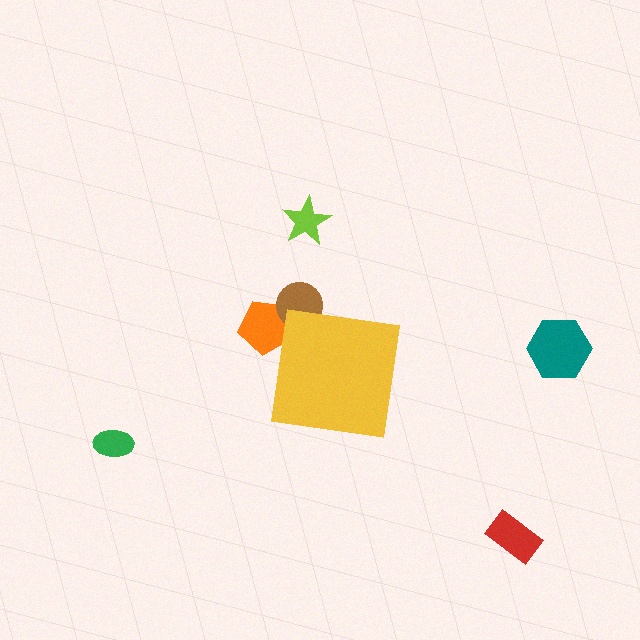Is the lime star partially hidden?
No, the lime star is fully visible.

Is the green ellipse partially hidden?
No, the green ellipse is fully visible.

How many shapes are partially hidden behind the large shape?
2 shapes are partially hidden.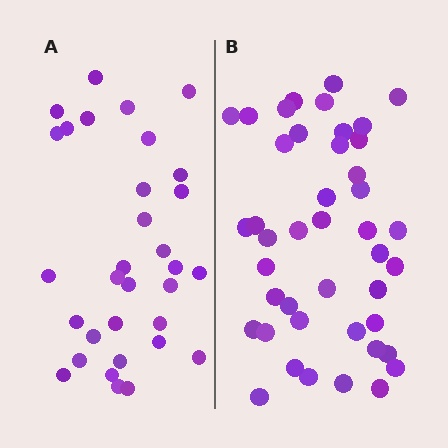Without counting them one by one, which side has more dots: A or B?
Region B (the right region) has more dots.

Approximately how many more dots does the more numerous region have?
Region B has roughly 12 or so more dots than region A.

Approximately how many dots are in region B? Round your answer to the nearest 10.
About 40 dots. (The exact count is 43, which rounds to 40.)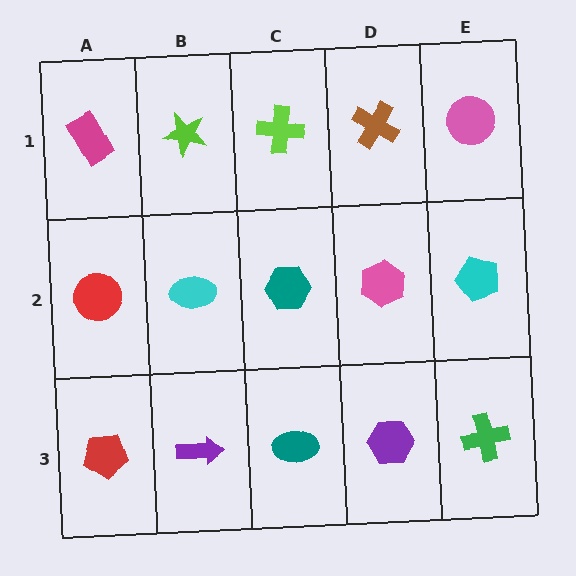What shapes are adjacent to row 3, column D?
A pink hexagon (row 2, column D), a teal ellipse (row 3, column C), a green cross (row 3, column E).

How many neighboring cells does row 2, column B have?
4.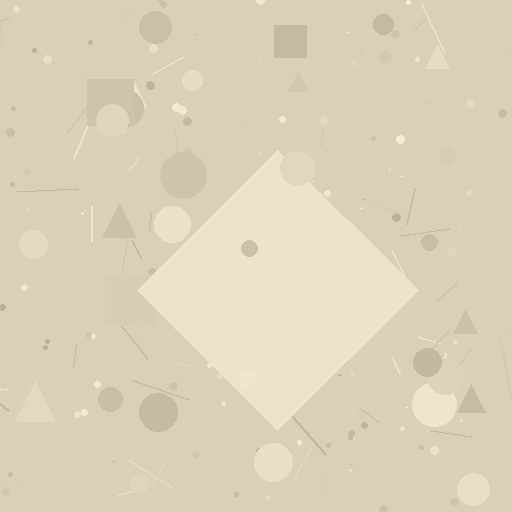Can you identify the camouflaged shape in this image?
The camouflaged shape is a diamond.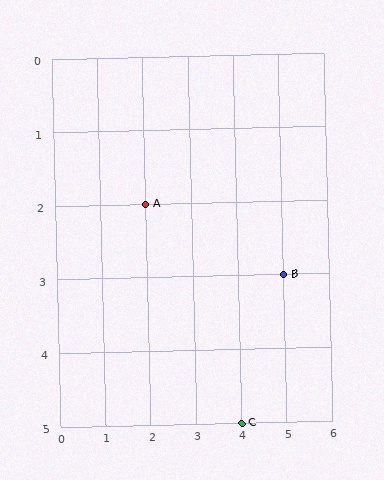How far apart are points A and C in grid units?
Points A and C are 2 columns and 3 rows apart (about 3.6 grid units diagonally).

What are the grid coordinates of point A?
Point A is at grid coordinates (2, 2).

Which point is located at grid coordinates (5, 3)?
Point B is at (5, 3).